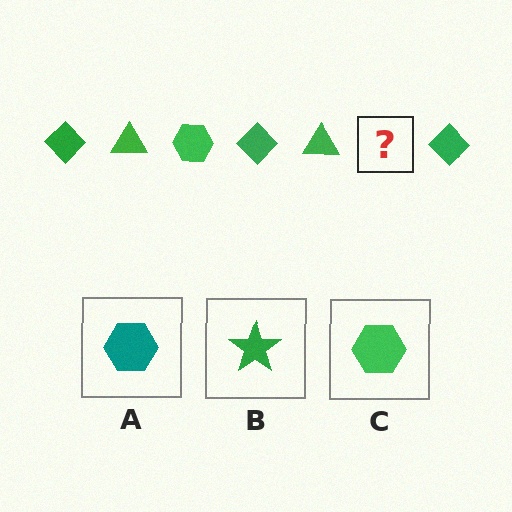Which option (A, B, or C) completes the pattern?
C.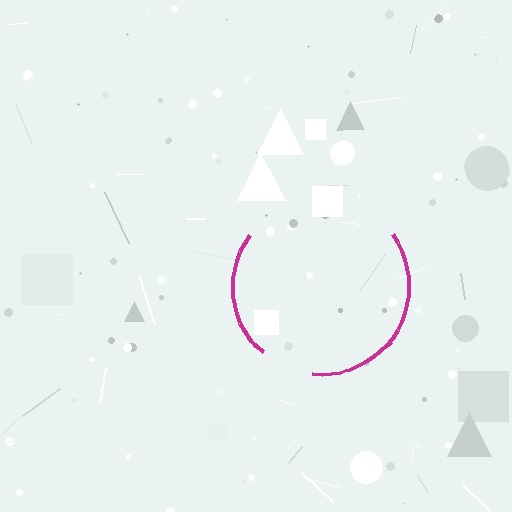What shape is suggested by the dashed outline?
The dashed outline suggests a circle.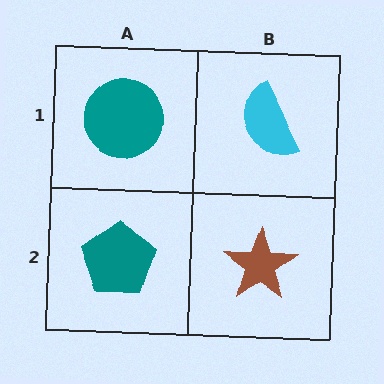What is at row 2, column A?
A teal pentagon.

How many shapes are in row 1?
2 shapes.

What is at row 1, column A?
A teal circle.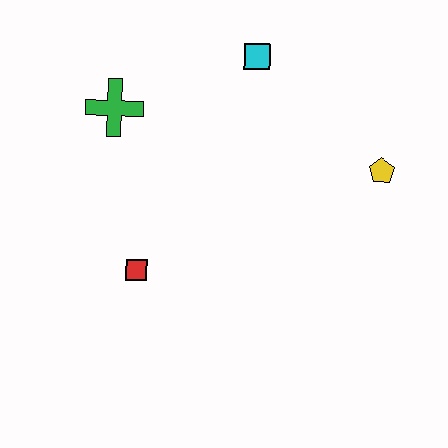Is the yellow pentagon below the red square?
No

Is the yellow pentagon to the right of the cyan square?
Yes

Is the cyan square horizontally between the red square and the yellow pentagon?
Yes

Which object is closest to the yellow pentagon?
The cyan square is closest to the yellow pentagon.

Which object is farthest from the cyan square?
The red square is farthest from the cyan square.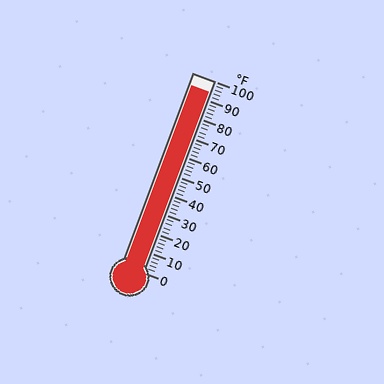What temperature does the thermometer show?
The thermometer shows approximately 94°F.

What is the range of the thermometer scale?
The thermometer scale ranges from 0°F to 100°F.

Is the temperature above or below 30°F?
The temperature is above 30°F.